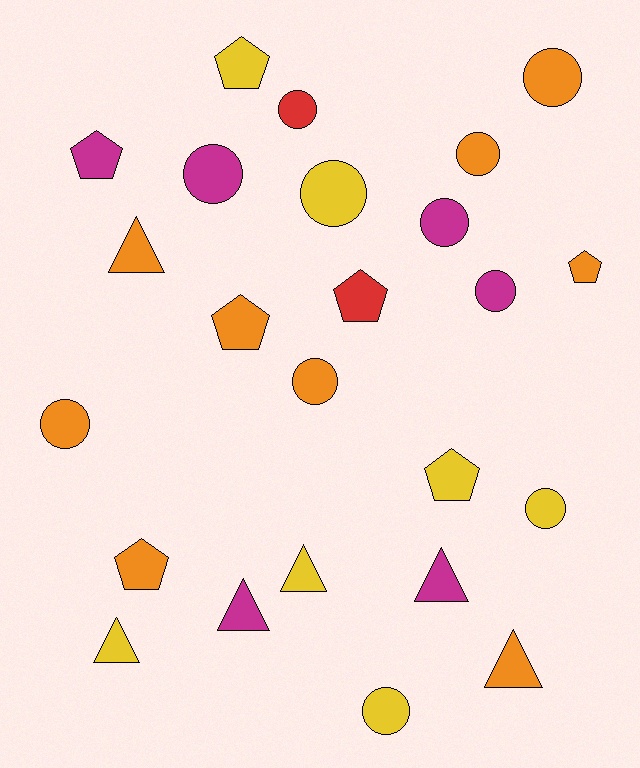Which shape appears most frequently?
Circle, with 11 objects.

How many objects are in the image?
There are 24 objects.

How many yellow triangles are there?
There are 2 yellow triangles.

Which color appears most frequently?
Orange, with 9 objects.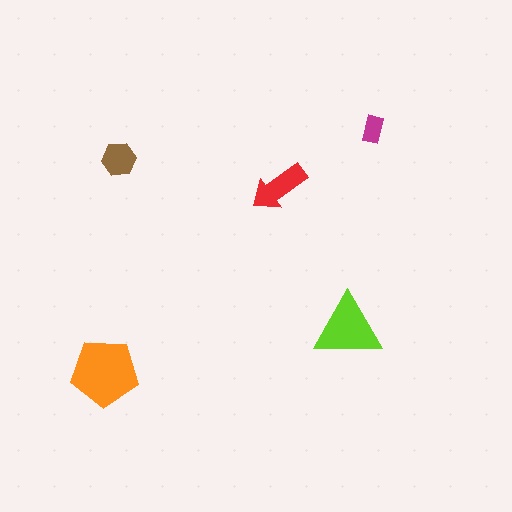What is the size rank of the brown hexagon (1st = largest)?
4th.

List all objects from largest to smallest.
The orange pentagon, the lime triangle, the red arrow, the brown hexagon, the magenta rectangle.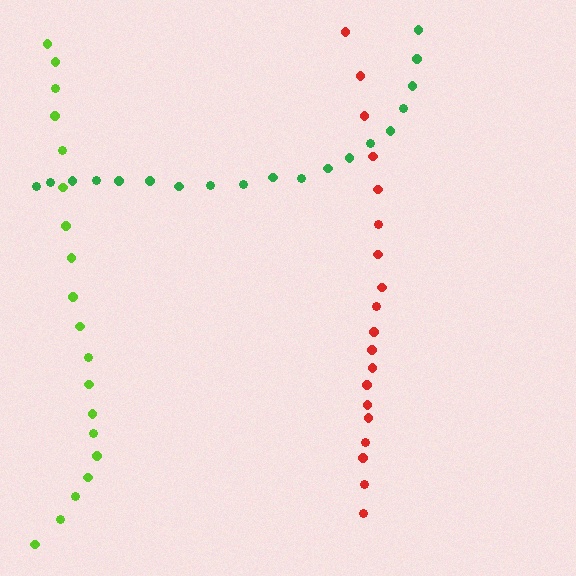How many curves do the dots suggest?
There are 3 distinct paths.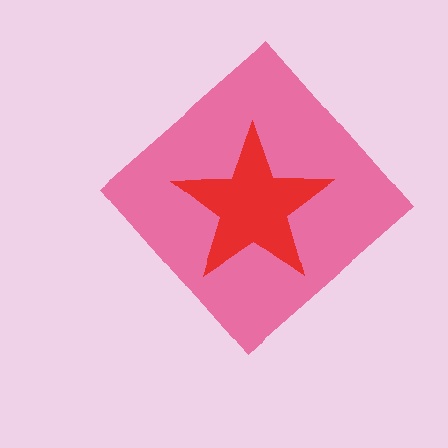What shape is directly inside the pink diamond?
The red star.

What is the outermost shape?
The pink diamond.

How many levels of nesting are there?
2.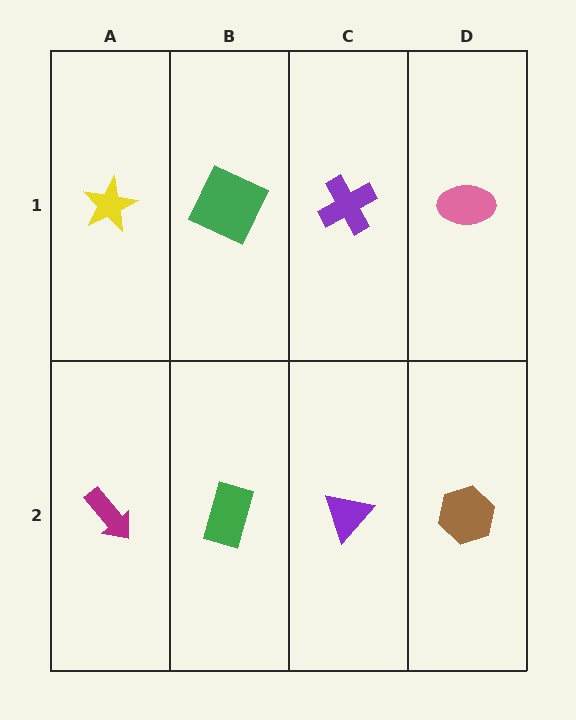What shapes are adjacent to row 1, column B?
A green rectangle (row 2, column B), a yellow star (row 1, column A), a purple cross (row 1, column C).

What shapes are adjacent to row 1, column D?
A brown hexagon (row 2, column D), a purple cross (row 1, column C).